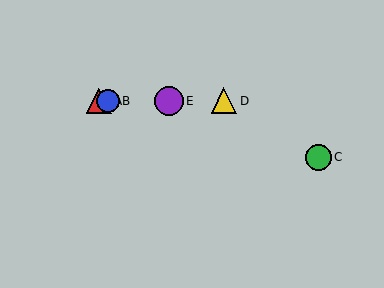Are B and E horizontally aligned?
Yes, both are at y≈101.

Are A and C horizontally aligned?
No, A is at y≈101 and C is at y≈157.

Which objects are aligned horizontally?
Objects A, B, D, E are aligned horizontally.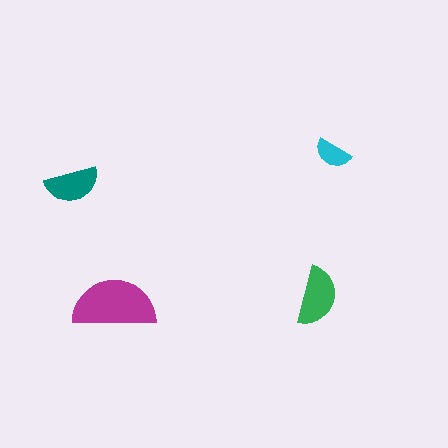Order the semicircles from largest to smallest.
the magenta one, the green one, the teal one, the cyan one.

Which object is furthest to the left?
The teal semicircle is leftmost.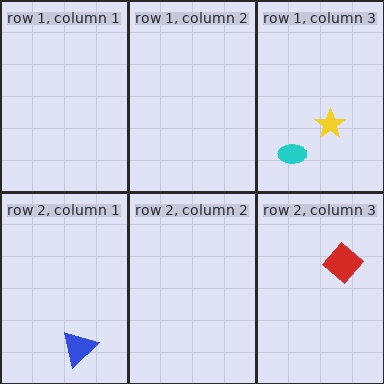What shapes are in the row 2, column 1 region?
The blue triangle.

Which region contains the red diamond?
The row 2, column 3 region.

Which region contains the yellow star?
The row 1, column 3 region.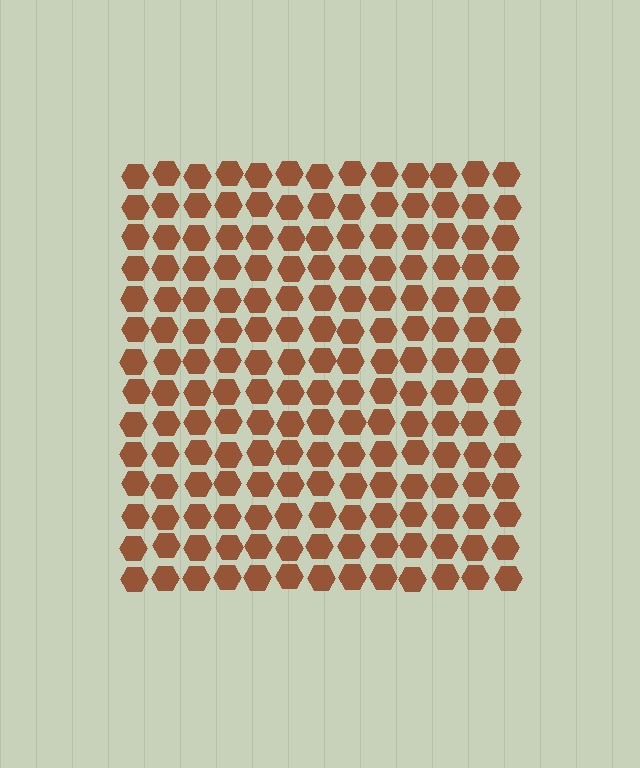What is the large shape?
The large shape is a square.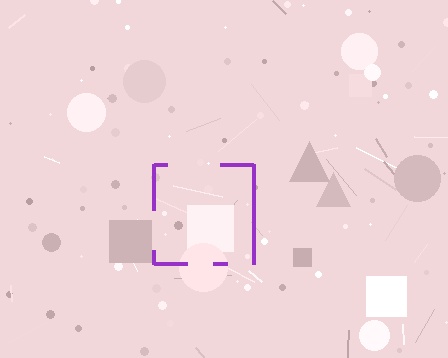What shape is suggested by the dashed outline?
The dashed outline suggests a square.